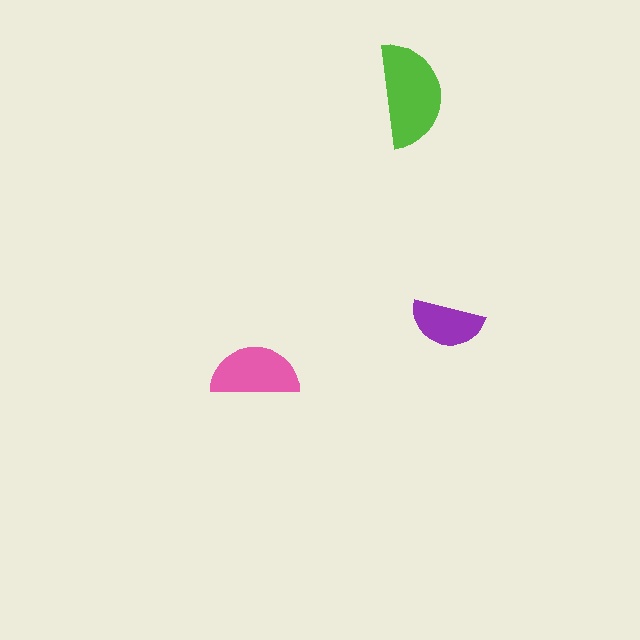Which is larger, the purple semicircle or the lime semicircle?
The lime one.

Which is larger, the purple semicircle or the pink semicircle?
The pink one.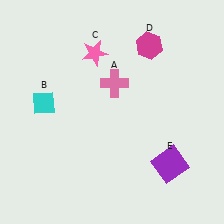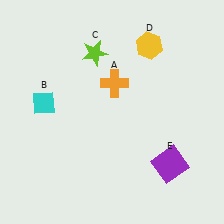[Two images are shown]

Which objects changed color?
A changed from pink to orange. C changed from pink to lime. D changed from magenta to yellow.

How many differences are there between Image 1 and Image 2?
There are 3 differences between the two images.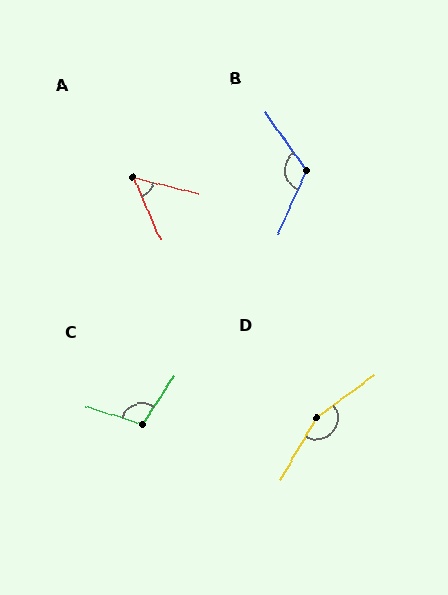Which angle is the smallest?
A, at approximately 53 degrees.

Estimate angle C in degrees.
Approximately 107 degrees.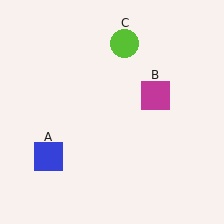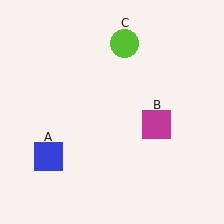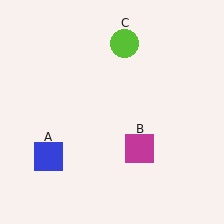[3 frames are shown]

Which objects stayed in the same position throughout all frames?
Blue square (object A) and lime circle (object C) remained stationary.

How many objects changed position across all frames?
1 object changed position: magenta square (object B).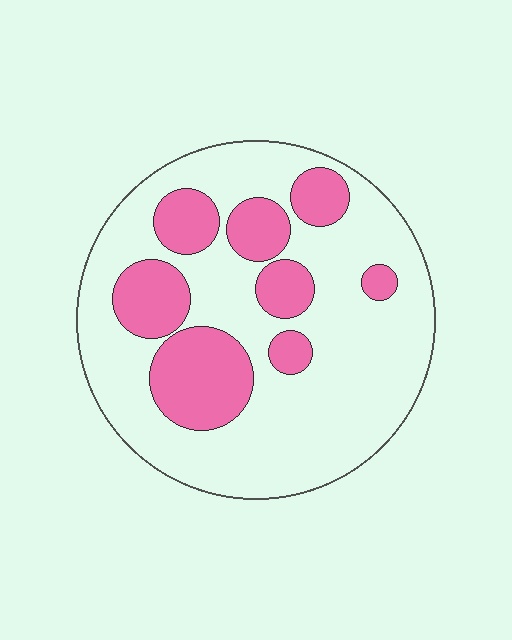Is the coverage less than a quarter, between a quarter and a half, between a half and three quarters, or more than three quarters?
Between a quarter and a half.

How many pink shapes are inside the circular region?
8.